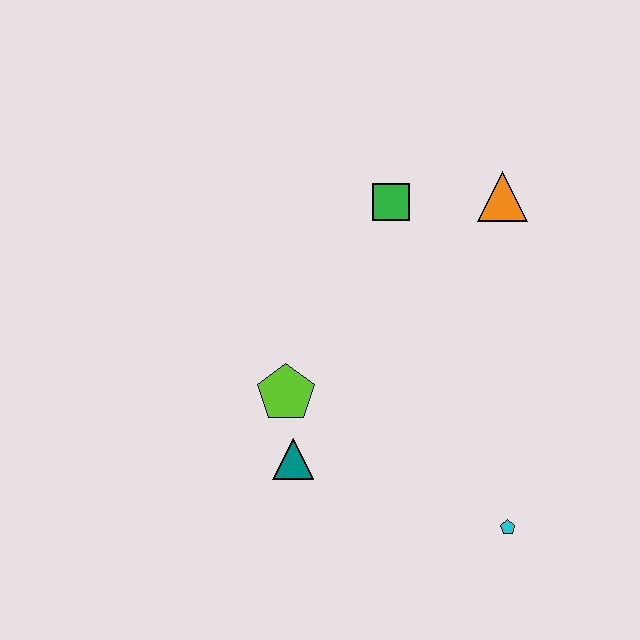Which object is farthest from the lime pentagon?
The orange triangle is farthest from the lime pentagon.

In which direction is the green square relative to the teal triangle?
The green square is above the teal triangle.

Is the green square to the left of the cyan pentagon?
Yes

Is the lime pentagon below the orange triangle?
Yes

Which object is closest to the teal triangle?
The lime pentagon is closest to the teal triangle.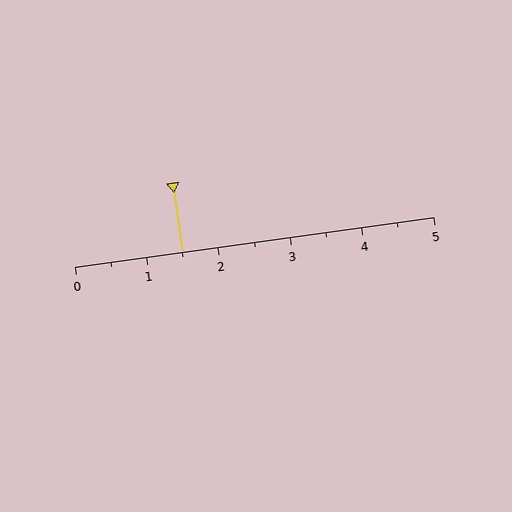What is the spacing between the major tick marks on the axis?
The major ticks are spaced 1 apart.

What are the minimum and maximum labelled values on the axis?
The axis runs from 0 to 5.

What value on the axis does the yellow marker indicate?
The marker indicates approximately 1.5.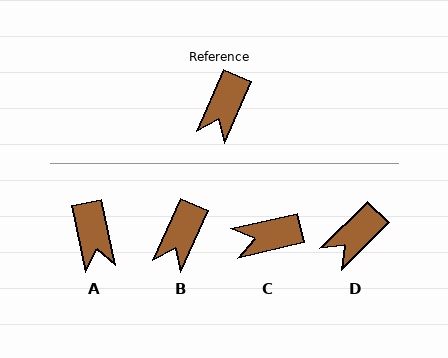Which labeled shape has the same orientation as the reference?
B.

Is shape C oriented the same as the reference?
No, it is off by about 53 degrees.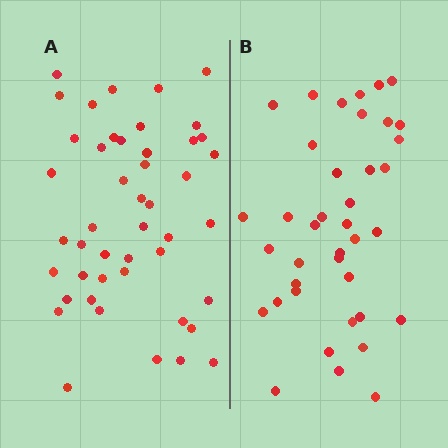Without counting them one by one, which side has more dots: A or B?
Region A (the left region) has more dots.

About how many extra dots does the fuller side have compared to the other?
Region A has roughly 8 or so more dots than region B.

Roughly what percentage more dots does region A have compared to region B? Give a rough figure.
About 20% more.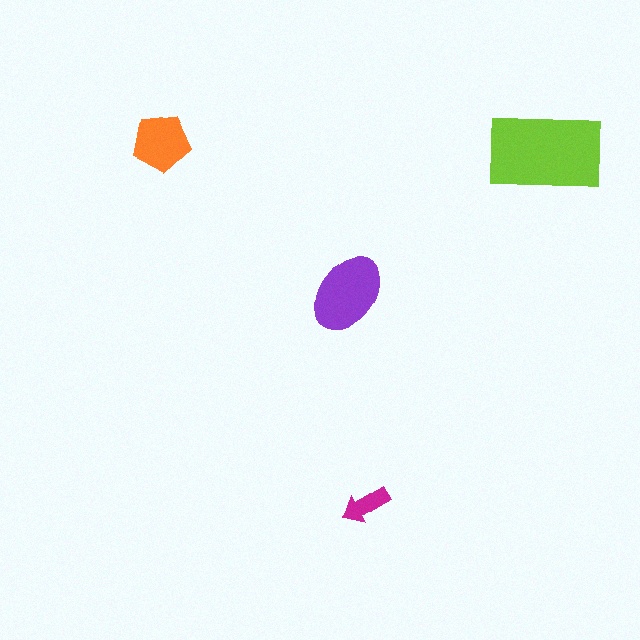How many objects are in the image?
There are 4 objects in the image.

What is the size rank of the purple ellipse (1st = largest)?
2nd.